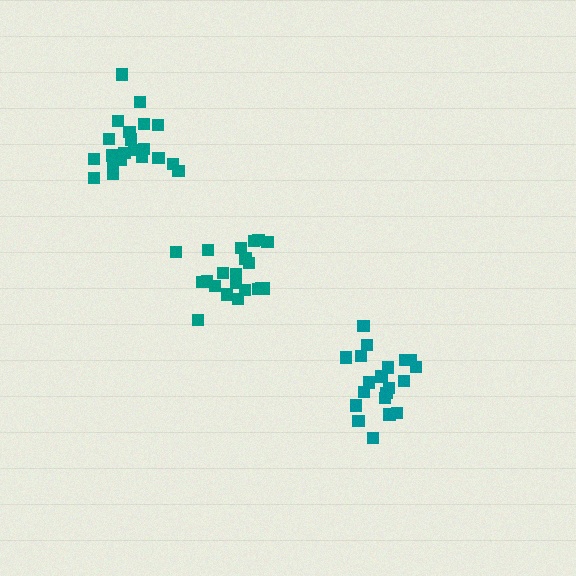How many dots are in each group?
Group 1: 21 dots, Group 2: 20 dots, Group 3: 21 dots (62 total).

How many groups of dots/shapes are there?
There are 3 groups.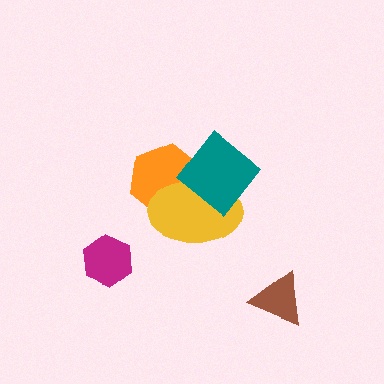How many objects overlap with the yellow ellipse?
2 objects overlap with the yellow ellipse.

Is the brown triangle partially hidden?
No, no other shape covers it.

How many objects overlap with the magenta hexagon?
0 objects overlap with the magenta hexagon.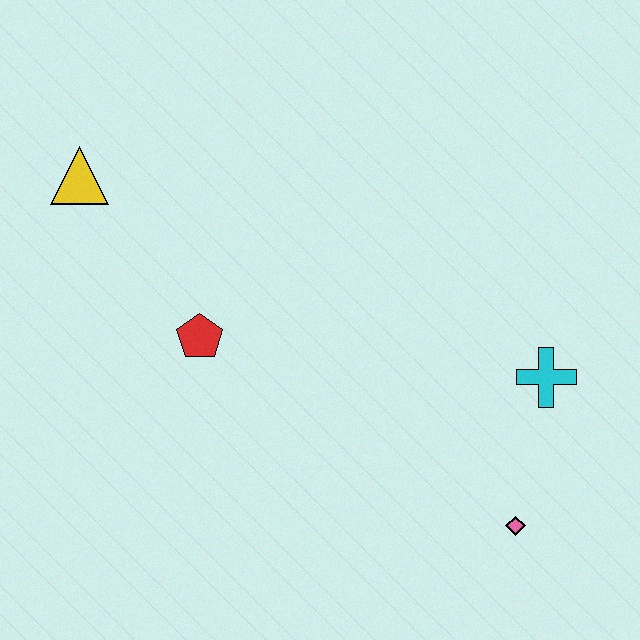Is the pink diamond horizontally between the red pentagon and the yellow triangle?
No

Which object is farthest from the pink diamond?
The yellow triangle is farthest from the pink diamond.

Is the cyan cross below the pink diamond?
No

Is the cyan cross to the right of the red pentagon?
Yes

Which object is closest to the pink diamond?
The cyan cross is closest to the pink diamond.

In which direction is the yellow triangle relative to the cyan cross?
The yellow triangle is to the left of the cyan cross.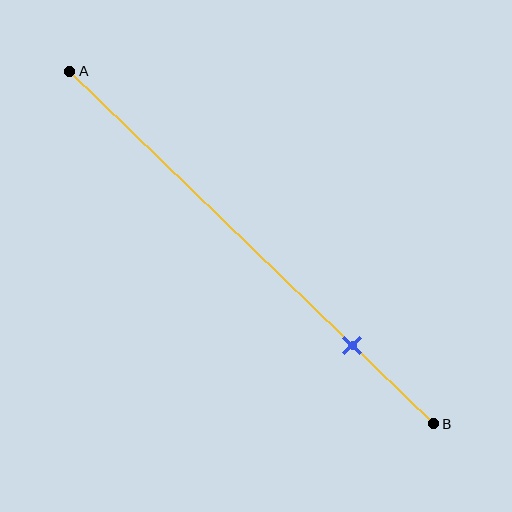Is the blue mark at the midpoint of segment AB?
No, the mark is at about 80% from A, not at the 50% midpoint.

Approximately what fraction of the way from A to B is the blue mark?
The blue mark is approximately 80% of the way from A to B.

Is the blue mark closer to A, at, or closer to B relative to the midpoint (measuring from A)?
The blue mark is closer to point B than the midpoint of segment AB.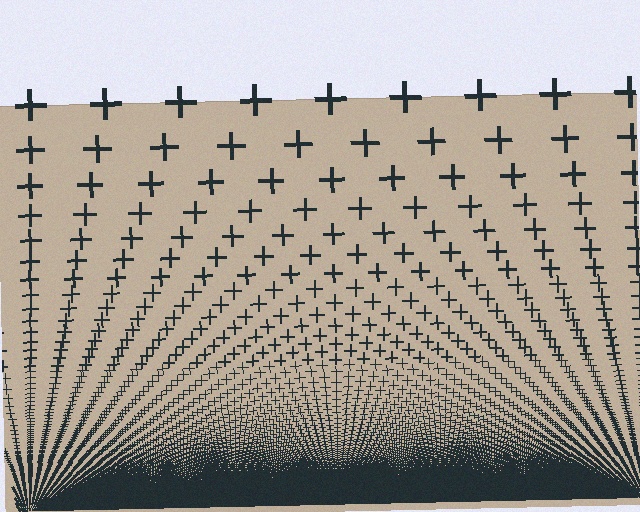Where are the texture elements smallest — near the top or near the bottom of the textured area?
Near the bottom.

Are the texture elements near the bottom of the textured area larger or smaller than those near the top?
Smaller. The gradient is inverted — elements near the bottom are smaller and denser.